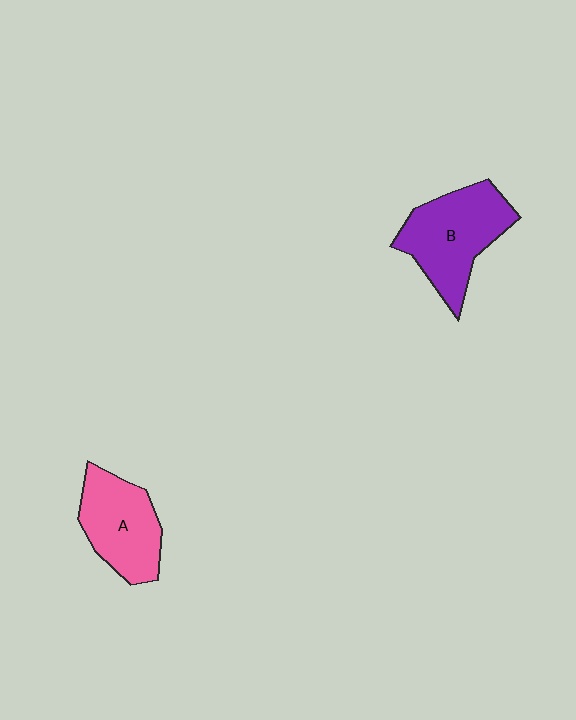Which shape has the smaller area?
Shape A (pink).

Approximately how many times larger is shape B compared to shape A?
Approximately 1.2 times.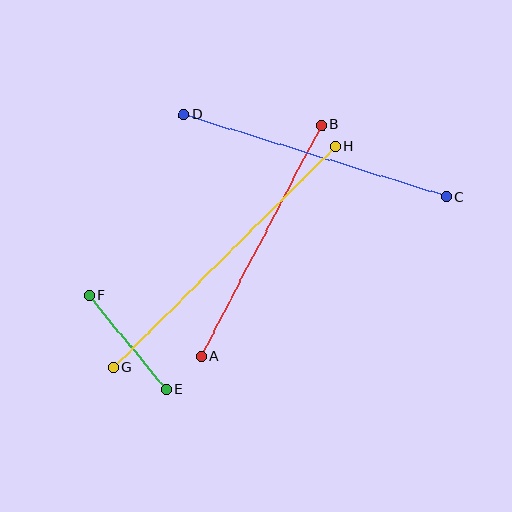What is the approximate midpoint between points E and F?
The midpoint is at approximately (127, 342) pixels.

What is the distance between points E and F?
The distance is approximately 121 pixels.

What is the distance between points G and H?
The distance is approximately 313 pixels.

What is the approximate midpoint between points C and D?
The midpoint is at approximately (315, 156) pixels.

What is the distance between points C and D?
The distance is approximately 275 pixels.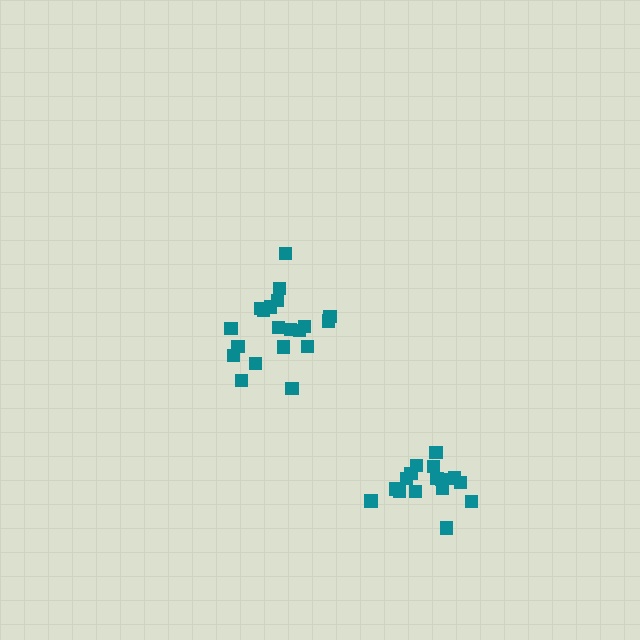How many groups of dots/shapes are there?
There are 2 groups.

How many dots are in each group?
Group 1: 16 dots, Group 2: 20 dots (36 total).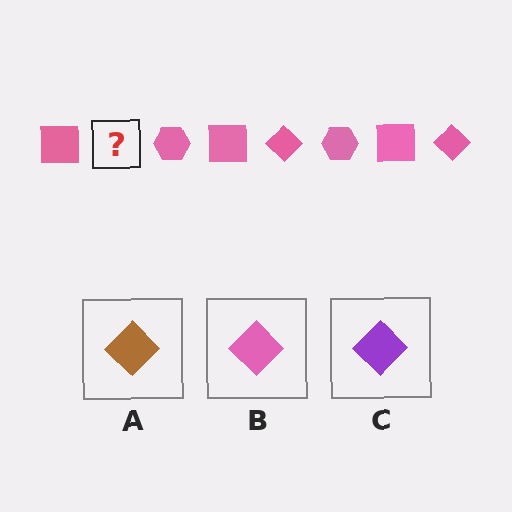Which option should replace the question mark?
Option B.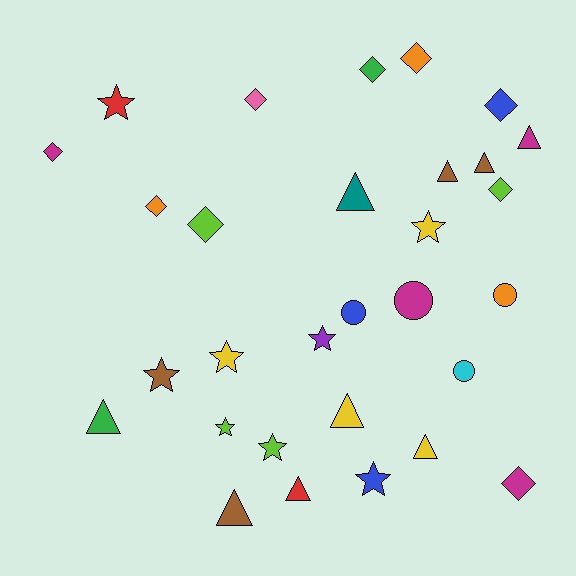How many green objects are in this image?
There are 2 green objects.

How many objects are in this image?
There are 30 objects.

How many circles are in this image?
There are 4 circles.